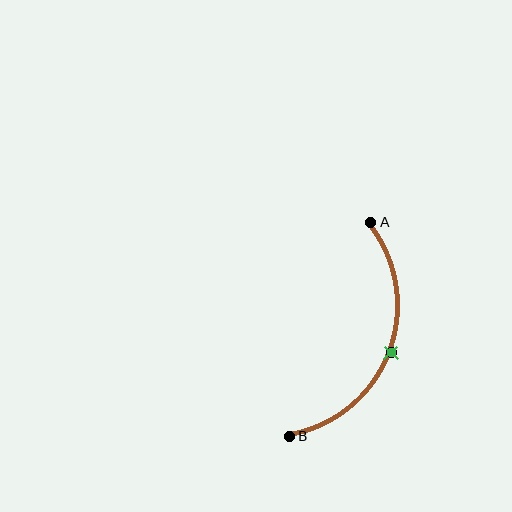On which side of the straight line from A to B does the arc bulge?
The arc bulges to the right of the straight line connecting A and B.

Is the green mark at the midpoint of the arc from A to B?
Yes. The green mark lies on the arc at equal arc-length from both A and B — it is the arc midpoint.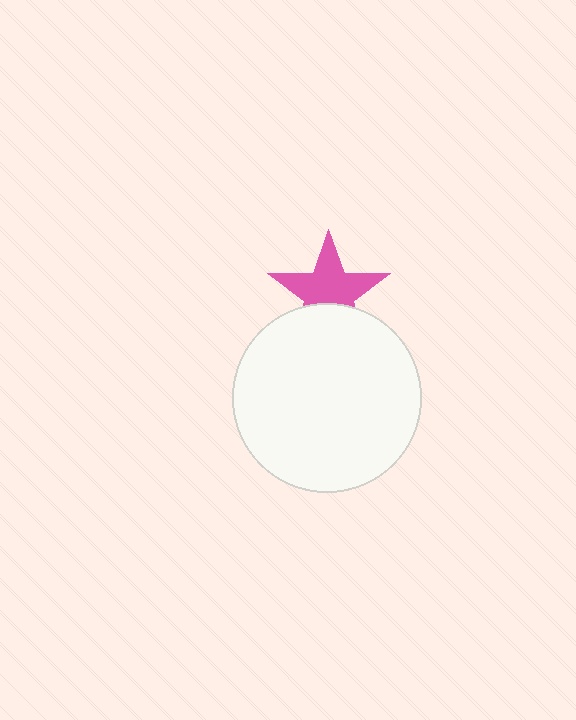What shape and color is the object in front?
The object in front is a white circle.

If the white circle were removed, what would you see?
You would see the complete pink star.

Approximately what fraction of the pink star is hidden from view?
Roughly 34% of the pink star is hidden behind the white circle.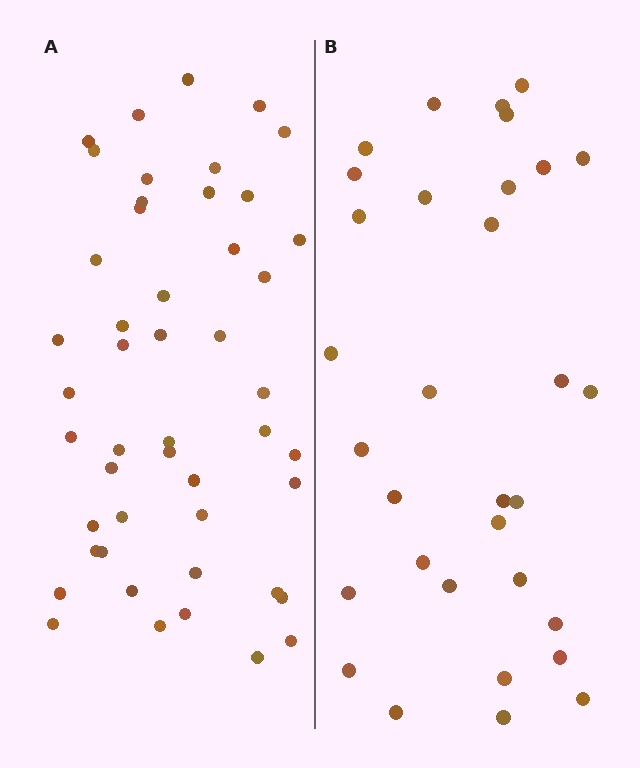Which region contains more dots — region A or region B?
Region A (the left region) has more dots.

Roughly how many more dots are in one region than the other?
Region A has approximately 15 more dots than region B.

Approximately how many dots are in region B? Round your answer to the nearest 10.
About 30 dots. (The exact count is 32, which rounds to 30.)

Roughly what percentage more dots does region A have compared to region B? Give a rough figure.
About 50% more.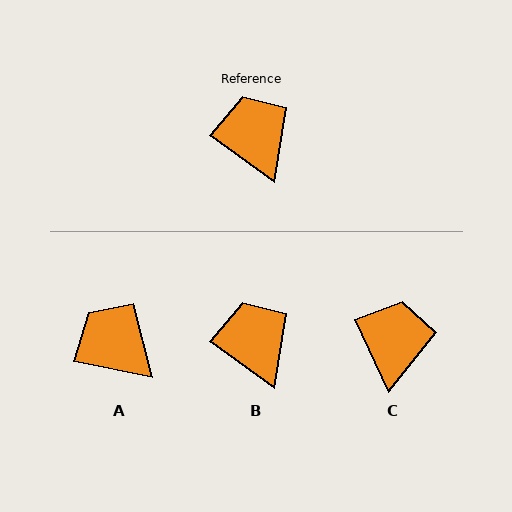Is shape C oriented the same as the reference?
No, it is off by about 29 degrees.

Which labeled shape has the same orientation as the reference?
B.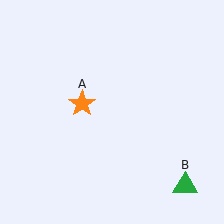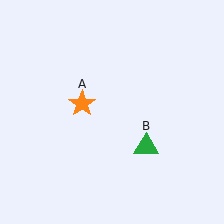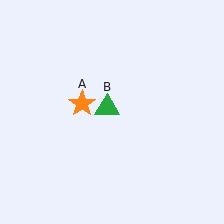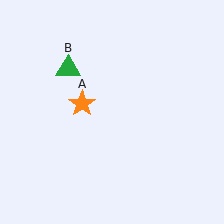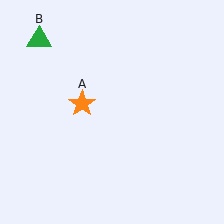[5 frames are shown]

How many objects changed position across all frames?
1 object changed position: green triangle (object B).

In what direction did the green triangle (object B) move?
The green triangle (object B) moved up and to the left.